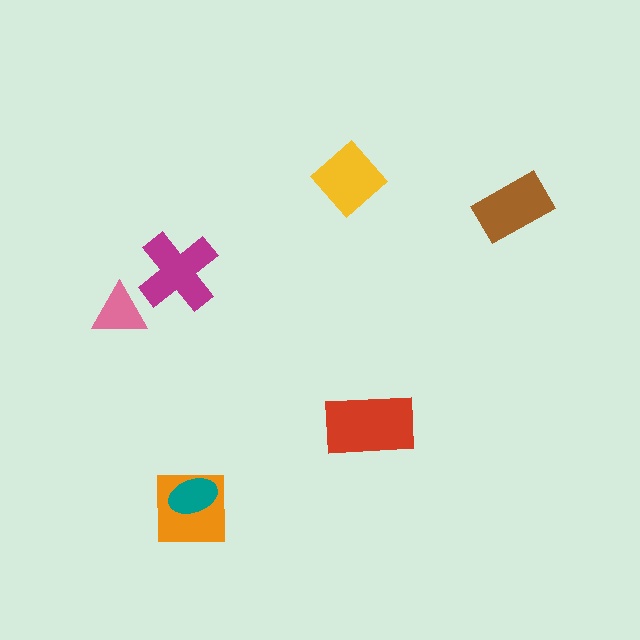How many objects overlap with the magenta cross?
0 objects overlap with the magenta cross.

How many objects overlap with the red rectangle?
0 objects overlap with the red rectangle.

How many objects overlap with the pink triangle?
0 objects overlap with the pink triangle.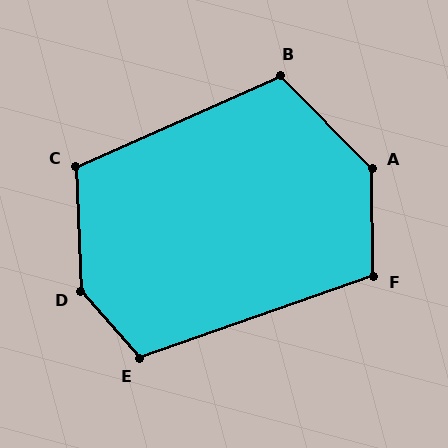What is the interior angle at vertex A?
Approximately 136 degrees (obtuse).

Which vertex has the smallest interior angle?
F, at approximately 109 degrees.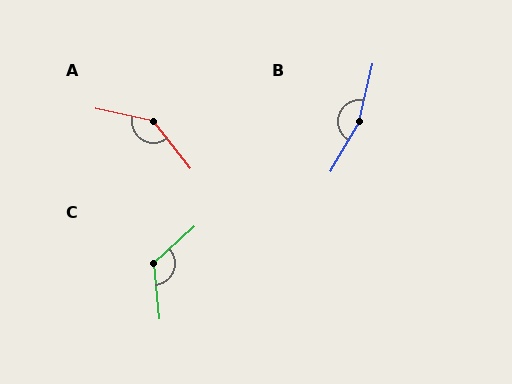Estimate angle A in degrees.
Approximately 140 degrees.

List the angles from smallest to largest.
C (127°), A (140°), B (162°).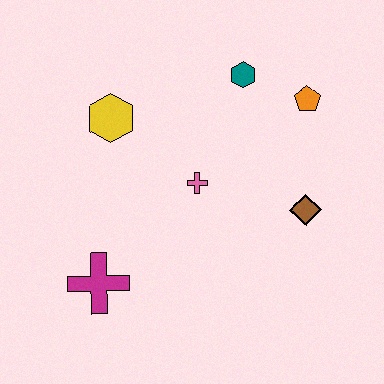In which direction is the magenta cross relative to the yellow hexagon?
The magenta cross is below the yellow hexagon.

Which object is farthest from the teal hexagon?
The magenta cross is farthest from the teal hexagon.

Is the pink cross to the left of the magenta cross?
No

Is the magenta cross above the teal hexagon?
No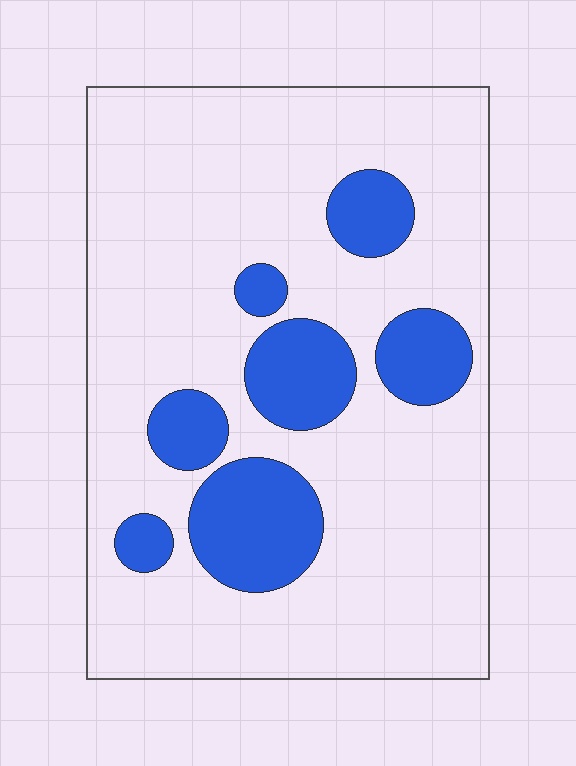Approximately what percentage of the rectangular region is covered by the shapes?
Approximately 20%.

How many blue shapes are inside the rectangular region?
7.